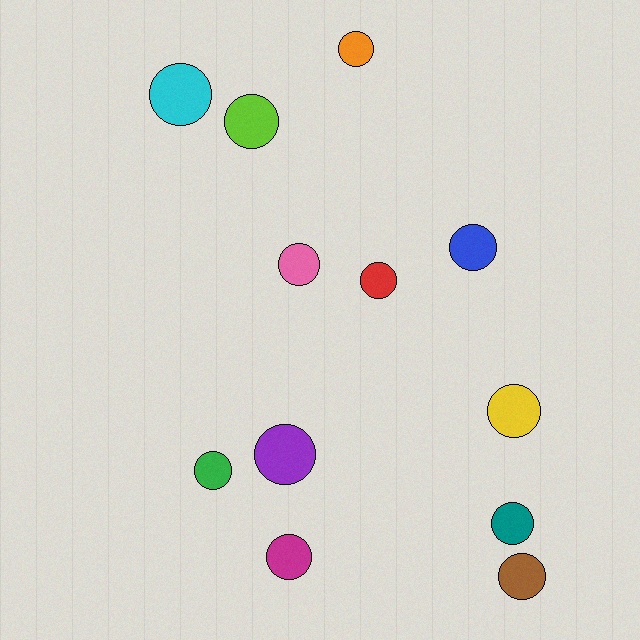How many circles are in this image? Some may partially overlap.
There are 12 circles.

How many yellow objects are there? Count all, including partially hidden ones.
There is 1 yellow object.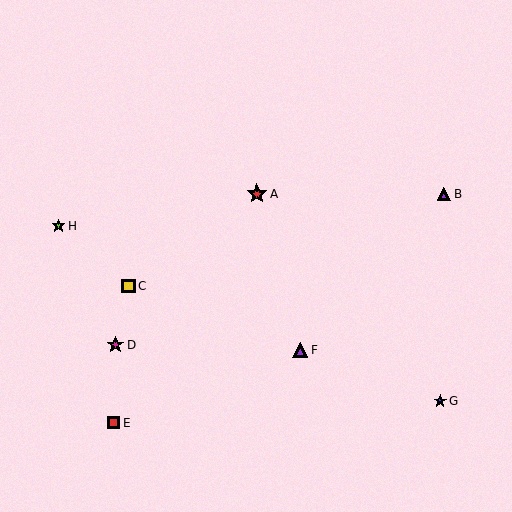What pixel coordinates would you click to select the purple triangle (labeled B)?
Click at (444, 194) to select the purple triangle B.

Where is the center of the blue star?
The center of the blue star is at (440, 401).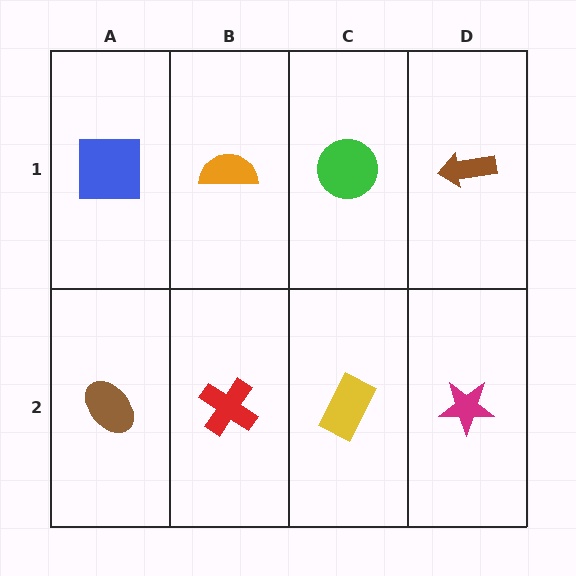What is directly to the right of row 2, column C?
A magenta star.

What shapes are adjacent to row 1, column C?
A yellow rectangle (row 2, column C), an orange semicircle (row 1, column B), a brown arrow (row 1, column D).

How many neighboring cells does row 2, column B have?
3.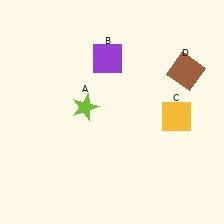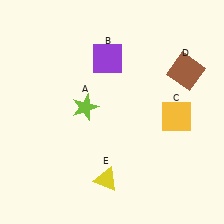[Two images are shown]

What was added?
A yellow triangle (E) was added in Image 2.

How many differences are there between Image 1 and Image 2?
There is 1 difference between the two images.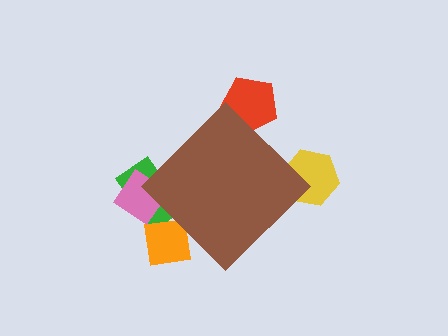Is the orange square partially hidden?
Yes, the orange square is partially hidden behind the brown diamond.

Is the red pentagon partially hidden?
Yes, the red pentagon is partially hidden behind the brown diamond.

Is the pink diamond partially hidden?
Yes, the pink diamond is partially hidden behind the brown diamond.